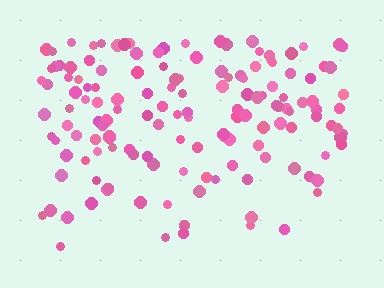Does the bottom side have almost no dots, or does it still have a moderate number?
Still a moderate number, just noticeably fewer than the top.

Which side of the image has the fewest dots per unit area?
The bottom.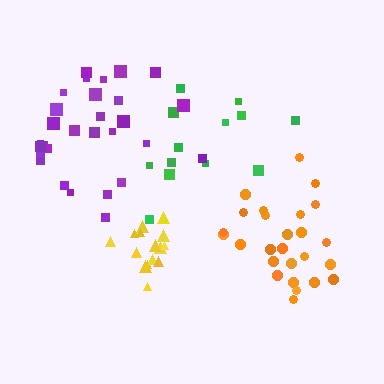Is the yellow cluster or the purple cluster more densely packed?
Yellow.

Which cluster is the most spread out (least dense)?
Green.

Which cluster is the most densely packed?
Yellow.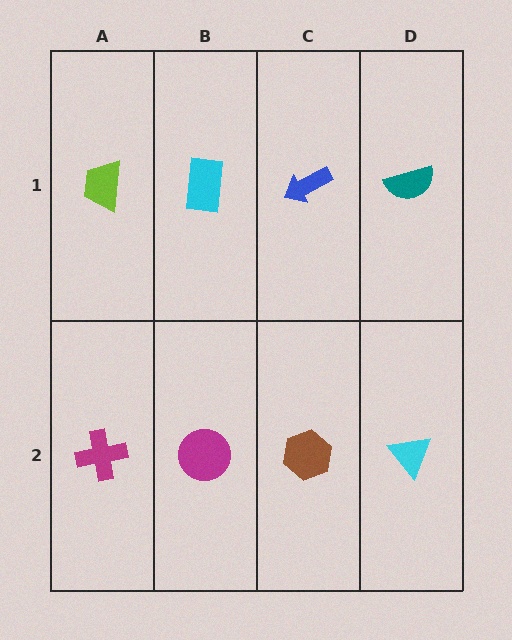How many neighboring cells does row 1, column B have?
3.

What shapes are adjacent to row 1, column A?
A magenta cross (row 2, column A), a cyan rectangle (row 1, column B).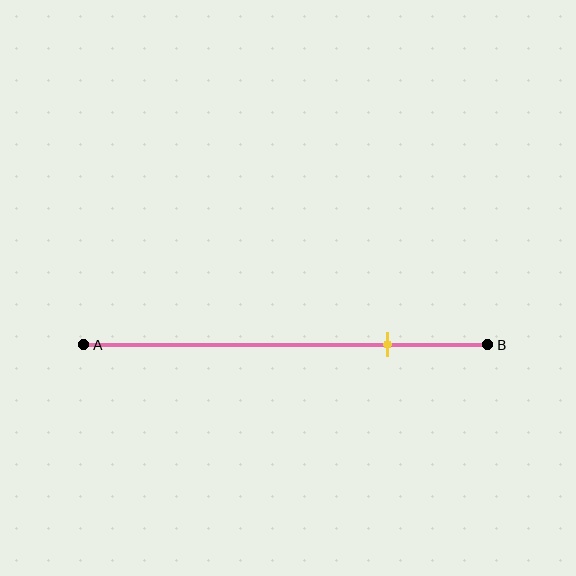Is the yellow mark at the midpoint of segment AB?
No, the mark is at about 75% from A, not at the 50% midpoint.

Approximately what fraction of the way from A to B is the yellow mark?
The yellow mark is approximately 75% of the way from A to B.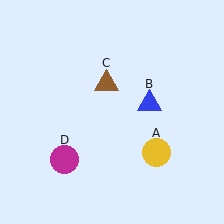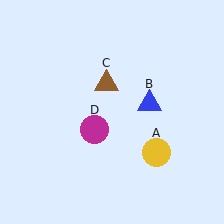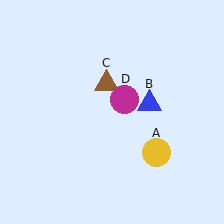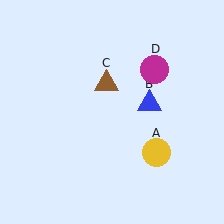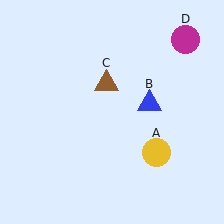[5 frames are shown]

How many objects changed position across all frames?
1 object changed position: magenta circle (object D).